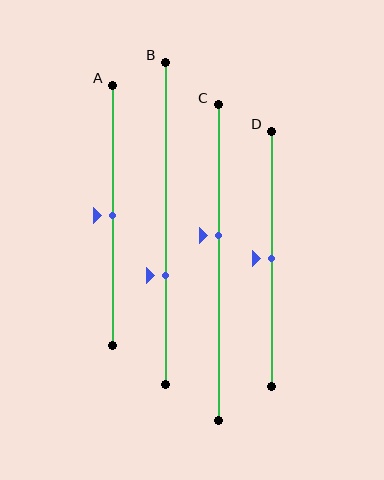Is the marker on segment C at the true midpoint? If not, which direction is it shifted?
No, the marker on segment C is shifted upward by about 8% of the segment length.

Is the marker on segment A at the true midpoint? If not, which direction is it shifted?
Yes, the marker on segment A is at the true midpoint.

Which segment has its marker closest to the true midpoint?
Segment A has its marker closest to the true midpoint.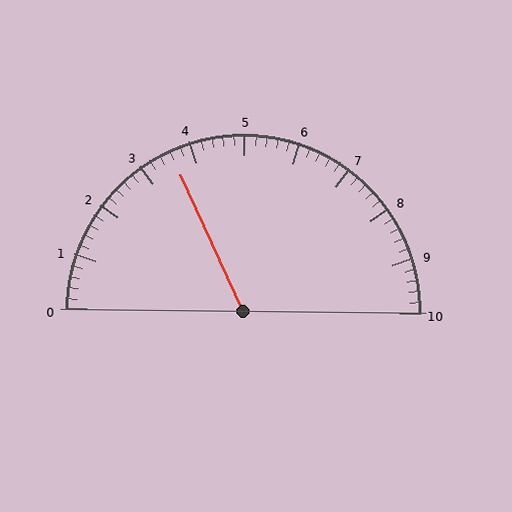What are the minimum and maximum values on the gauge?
The gauge ranges from 0 to 10.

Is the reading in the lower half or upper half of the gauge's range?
The reading is in the lower half of the range (0 to 10).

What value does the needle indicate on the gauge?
The needle indicates approximately 3.6.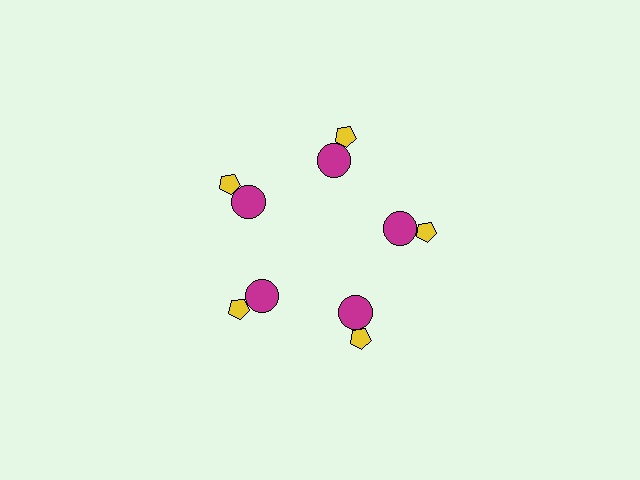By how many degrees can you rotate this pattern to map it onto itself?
The pattern maps onto itself every 72 degrees of rotation.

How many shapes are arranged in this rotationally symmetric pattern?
There are 10 shapes, arranged in 5 groups of 2.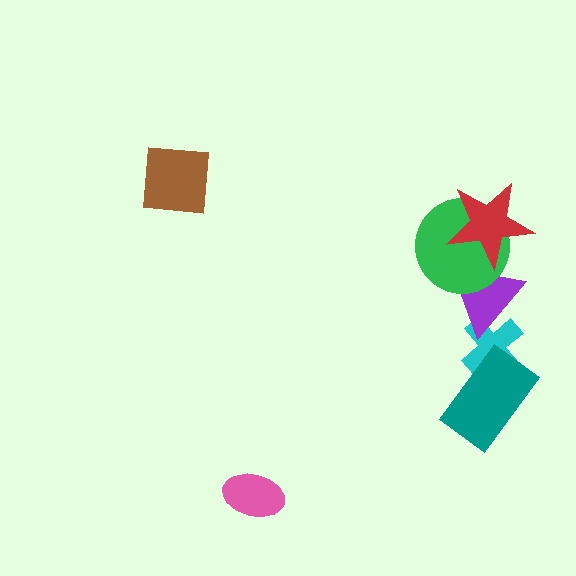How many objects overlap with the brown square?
0 objects overlap with the brown square.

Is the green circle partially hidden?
Yes, it is partially covered by another shape.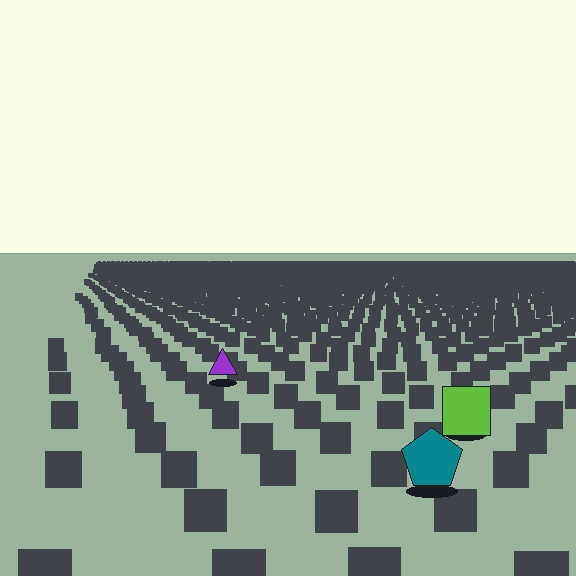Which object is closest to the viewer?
The teal pentagon is closest. The texture marks near it are larger and more spread out.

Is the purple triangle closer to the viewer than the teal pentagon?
No. The teal pentagon is closer — you can tell from the texture gradient: the ground texture is coarser near it.